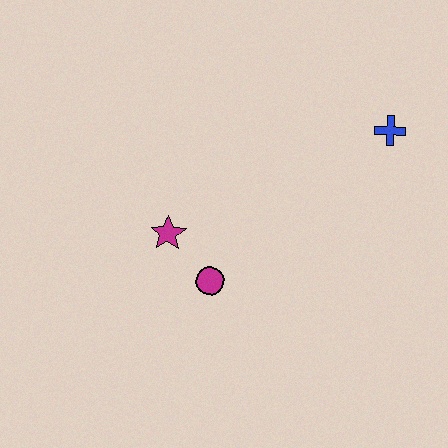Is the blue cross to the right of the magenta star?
Yes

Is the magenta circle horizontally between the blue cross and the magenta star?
Yes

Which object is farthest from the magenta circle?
The blue cross is farthest from the magenta circle.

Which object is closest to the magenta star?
The magenta circle is closest to the magenta star.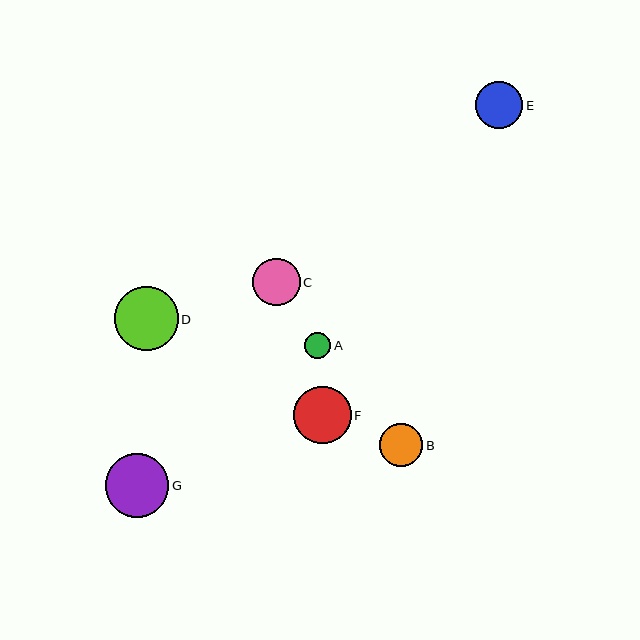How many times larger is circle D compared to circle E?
Circle D is approximately 1.4 times the size of circle E.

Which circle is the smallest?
Circle A is the smallest with a size of approximately 26 pixels.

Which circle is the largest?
Circle D is the largest with a size of approximately 64 pixels.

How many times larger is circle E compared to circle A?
Circle E is approximately 1.8 times the size of circle A.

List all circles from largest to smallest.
From largest to smallest: D, G, F, C, E, B, A.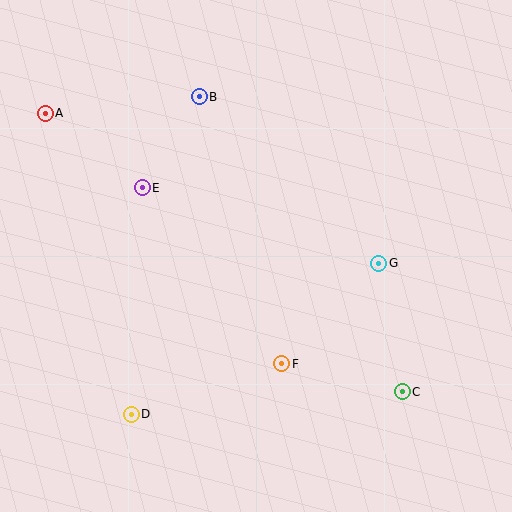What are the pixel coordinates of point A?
Point A is at (45, 113).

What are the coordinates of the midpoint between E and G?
The midpoint between E and G is at (260, 226).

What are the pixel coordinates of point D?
Point D is at (131, 414).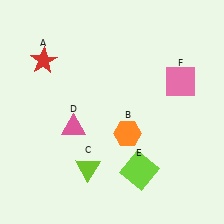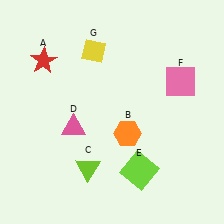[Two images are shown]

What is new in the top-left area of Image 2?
A yellow diamond (G) was added in the top-left area of Image 2.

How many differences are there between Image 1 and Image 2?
There is 1 difference between the two images.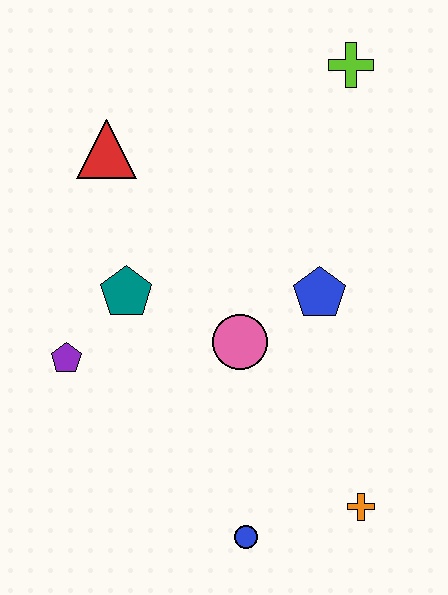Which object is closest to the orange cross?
The blue circle is closest to the orange cross.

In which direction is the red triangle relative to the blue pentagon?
The red triangle is to the left of the blue pentagon.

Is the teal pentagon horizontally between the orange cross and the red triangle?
Yes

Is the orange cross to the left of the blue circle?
No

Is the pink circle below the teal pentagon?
Yes